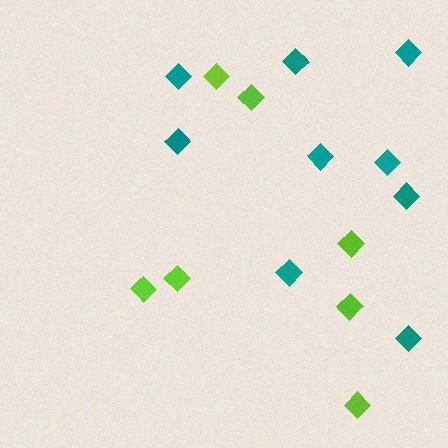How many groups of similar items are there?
There are 2 groups: one group of lime diamonds (7) and one group of teal diamonds (9).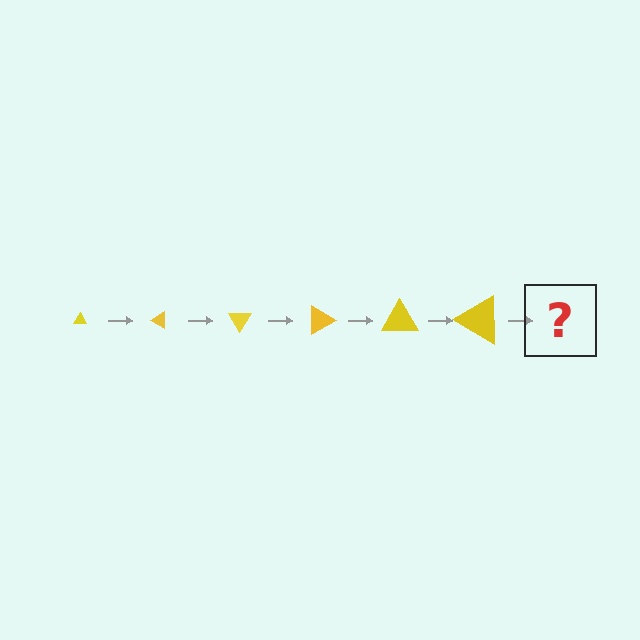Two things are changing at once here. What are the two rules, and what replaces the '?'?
The two rules are that the triangle grows larger each step and it rotates 30 degrees each step. The '?' should be a triangle, larger than the previous one and rotated 180 degrees from the start.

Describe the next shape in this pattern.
It should be a triangle, larger than the previous one and rotated 180 degrees from the start.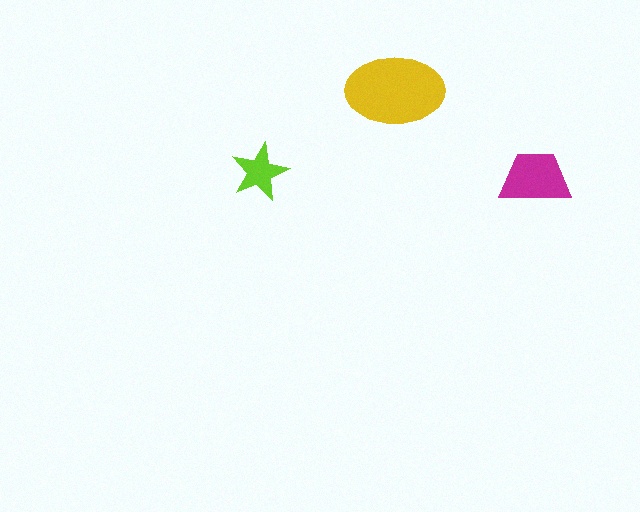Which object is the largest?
The yellow ellipse.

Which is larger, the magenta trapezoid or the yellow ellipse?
The yellow ellipse.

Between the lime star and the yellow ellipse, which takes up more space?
The yellow ellipse.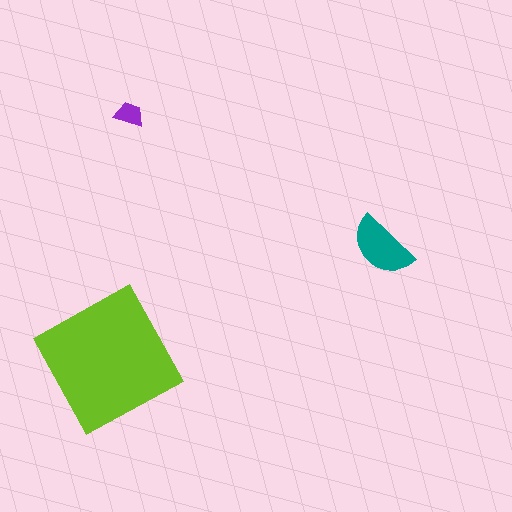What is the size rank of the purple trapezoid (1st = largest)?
3rd.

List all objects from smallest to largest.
The purple trapezoid, the teal semicircle, the lime square.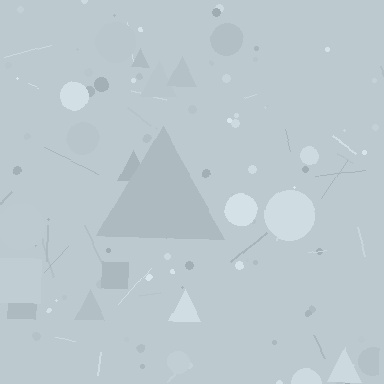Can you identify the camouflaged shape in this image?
The camouflaged shape is a triangle.